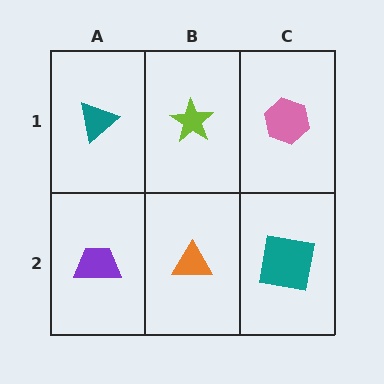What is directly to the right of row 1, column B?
A pink hexagon.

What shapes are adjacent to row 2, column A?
A teal triangle (row 1, column A), an orange triangle (row 2, column B).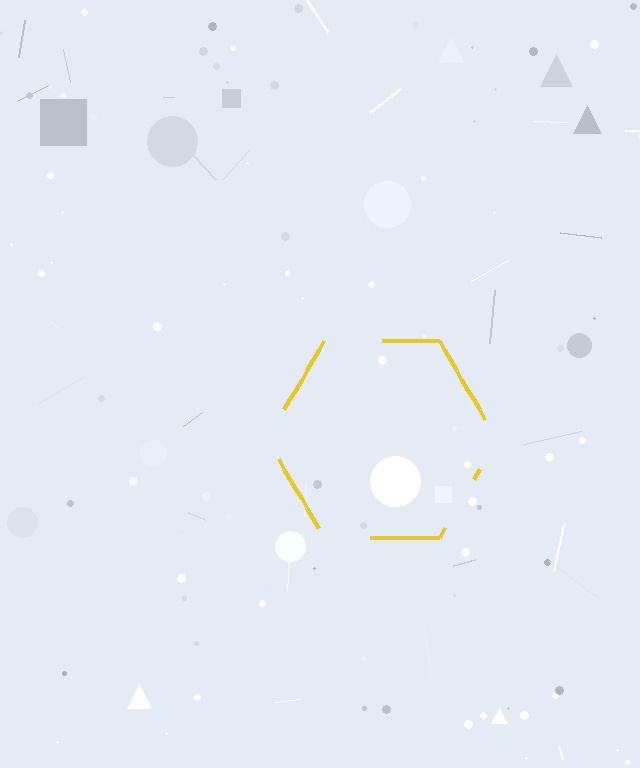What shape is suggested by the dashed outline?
The dashed outline suggests a hexagon.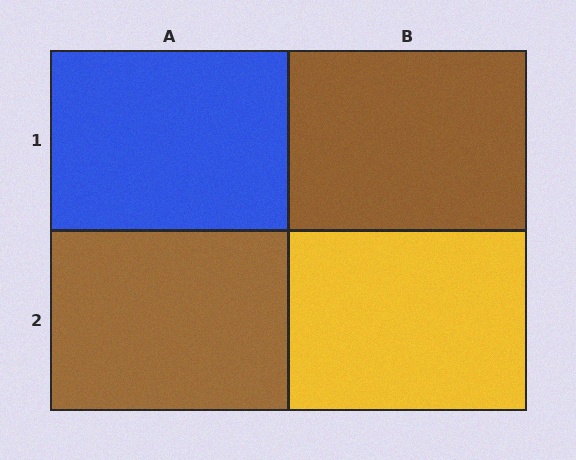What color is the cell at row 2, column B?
Yellow.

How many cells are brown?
2 cells are brown.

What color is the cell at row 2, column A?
Brown.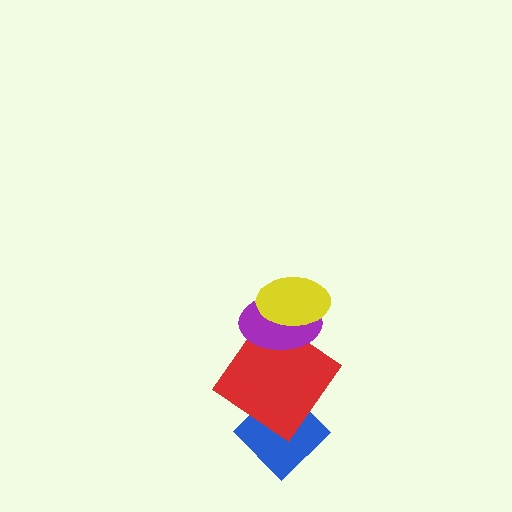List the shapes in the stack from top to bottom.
From top to bottom: the yellow ellipse, the purple ellipse, the red diamond, the blue diamond.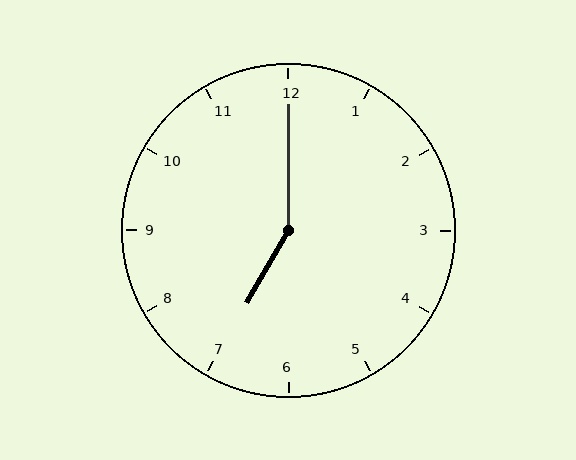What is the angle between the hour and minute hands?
Approximately 150 degrees.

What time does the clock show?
7:00.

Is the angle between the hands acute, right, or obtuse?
It is obtuse.